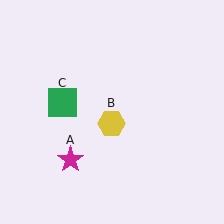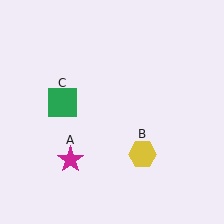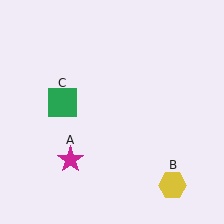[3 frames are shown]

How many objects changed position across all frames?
1 object changed position: yellow hexagon (object B).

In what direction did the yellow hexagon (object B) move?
The yellow hexagon (object B) moved down and to the right.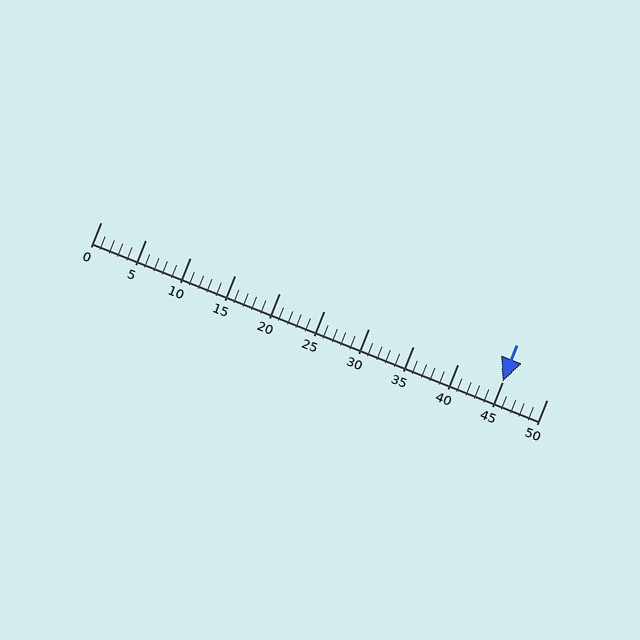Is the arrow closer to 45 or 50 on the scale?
The arrow is closer to 45.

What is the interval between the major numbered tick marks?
The major tick marks are spaced 5 units apart.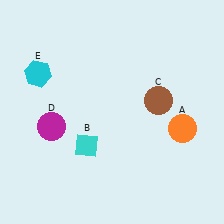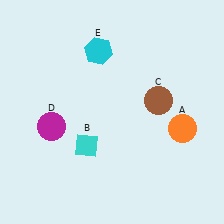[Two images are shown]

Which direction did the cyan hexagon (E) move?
The cyan hexagon (E) moved right.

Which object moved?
The cyan hexagon (E) moved right.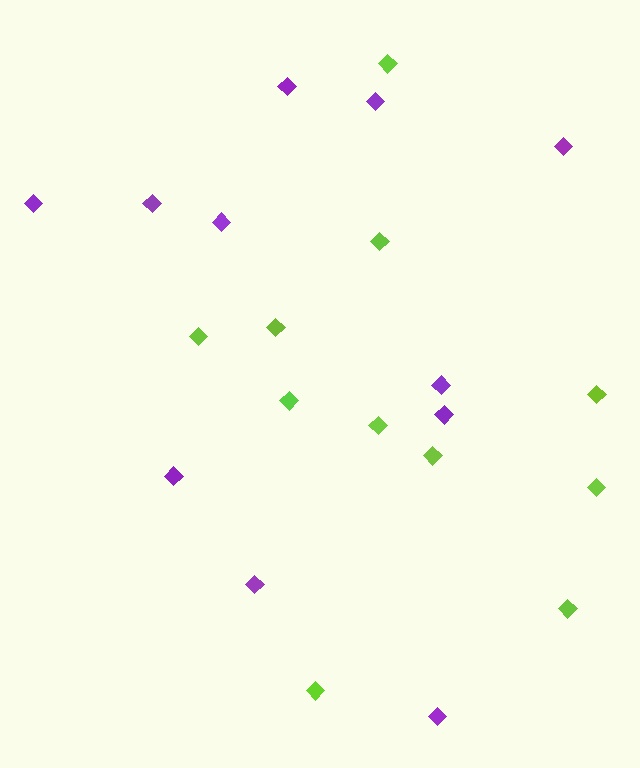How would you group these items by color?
There are 2 groups: one group of lime diamonds (11) and one group of purple diamonds (11).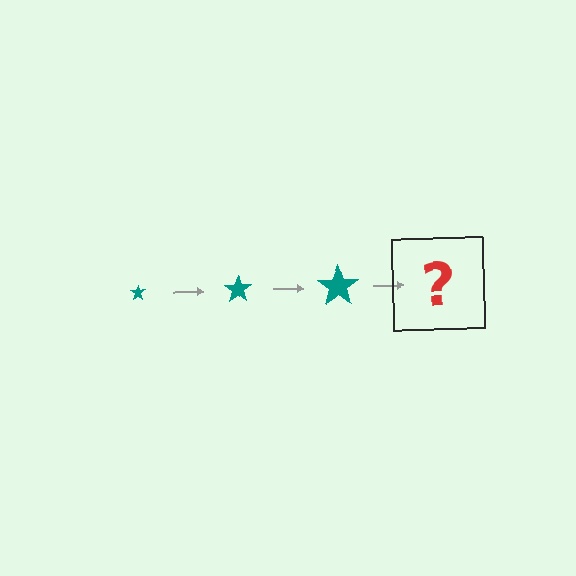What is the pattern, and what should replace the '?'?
The pattern is that the star gets progressively larger each step. The '?' should be a teal star, larger than the previous one.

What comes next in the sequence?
The next element should be a teal star, larger than the previous one.